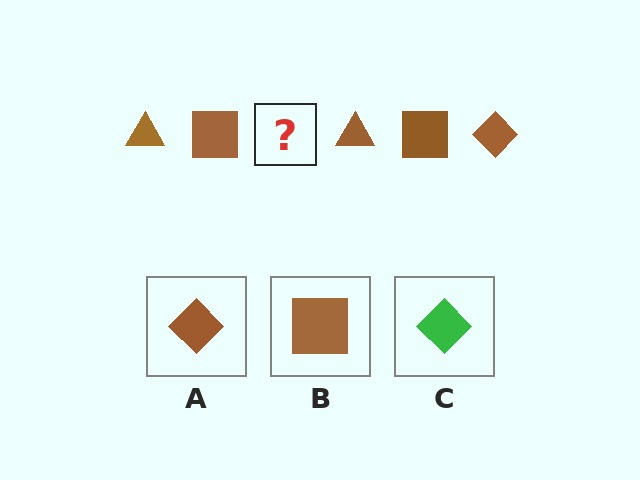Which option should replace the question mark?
Option A.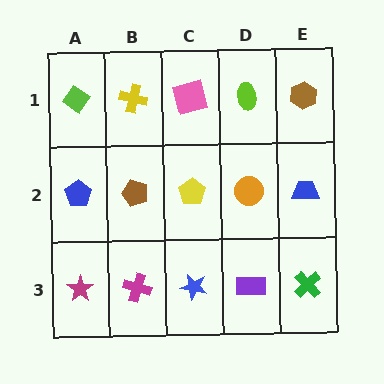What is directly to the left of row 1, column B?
A lime diamond.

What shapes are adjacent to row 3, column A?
A blue pentagon (row 2, column A), a magenta cross (row 3, column B).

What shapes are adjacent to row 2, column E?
A brown hexagon (row 1, column E), a green cross (row 3, column E), an orange circle (row 2, column D).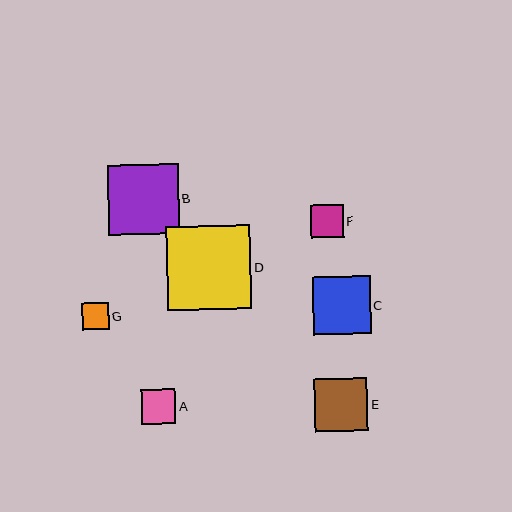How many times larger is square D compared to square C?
Square D is approximately 1.4 times the size of square C.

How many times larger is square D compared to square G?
Square D is approximately 3.1 times the size of square G.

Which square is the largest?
Square D is the largest with a size of approximately 84 pixels.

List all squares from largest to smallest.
From largest to smallest: D, B, C, E, A, F, G.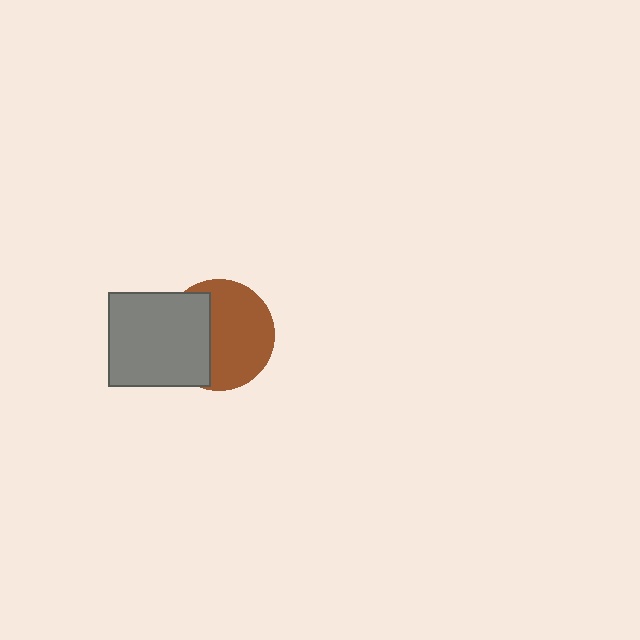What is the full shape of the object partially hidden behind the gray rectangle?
The partially hidden object is a brown circle.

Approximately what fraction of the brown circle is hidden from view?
Roughly 39% of the brown circle is hidden behind the gray rectangle.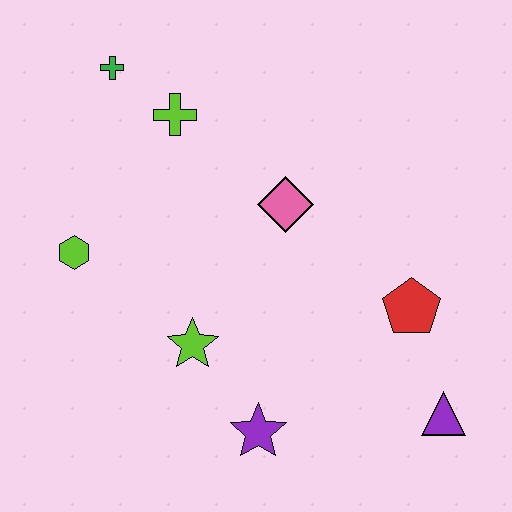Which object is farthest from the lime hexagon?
The purple triangle is farthest from the lime hexagon.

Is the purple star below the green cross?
Yes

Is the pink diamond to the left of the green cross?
No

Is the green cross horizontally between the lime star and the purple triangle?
No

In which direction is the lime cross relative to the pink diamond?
The lime cross is to the left of the pink diamond.